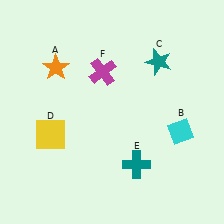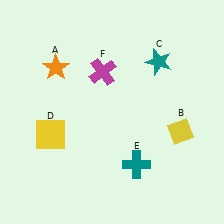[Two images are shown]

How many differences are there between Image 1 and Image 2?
There is 1 difference between the two images.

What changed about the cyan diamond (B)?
In Image 1, B is cyan. In Image 2, it changed to yellow.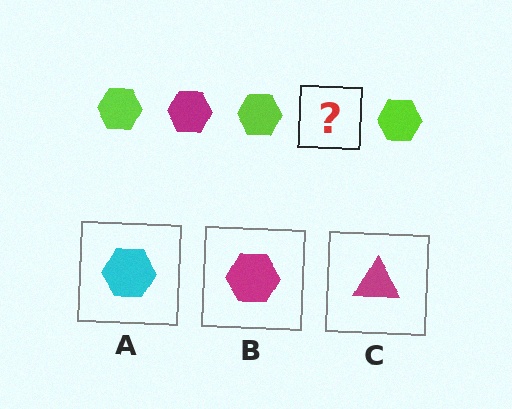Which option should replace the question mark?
Option B.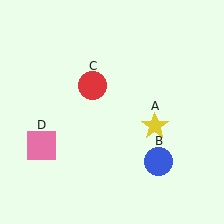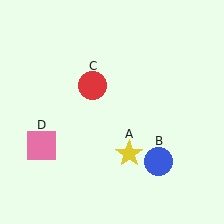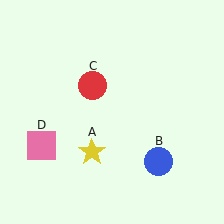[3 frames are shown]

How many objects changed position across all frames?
1 object changed position: yellow star (object A).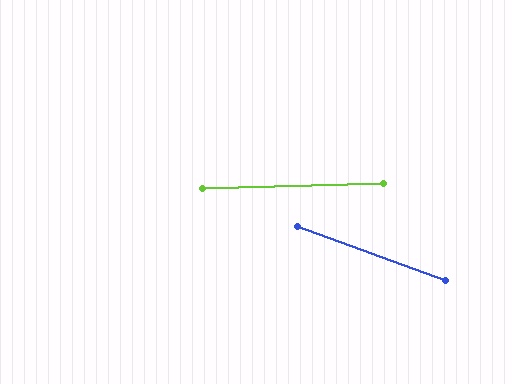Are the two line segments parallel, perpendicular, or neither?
Neither parallel nor perpendicular — they differ by about 21°.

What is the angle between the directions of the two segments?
Approximately 21 degrees.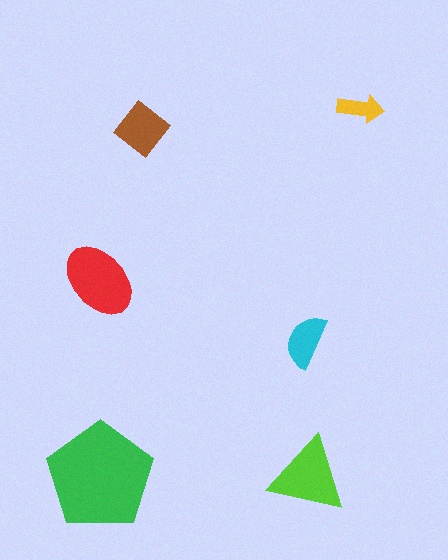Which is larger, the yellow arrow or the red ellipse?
The red ellipse.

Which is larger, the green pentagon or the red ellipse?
The green pentagon.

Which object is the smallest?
The yellow arrow.